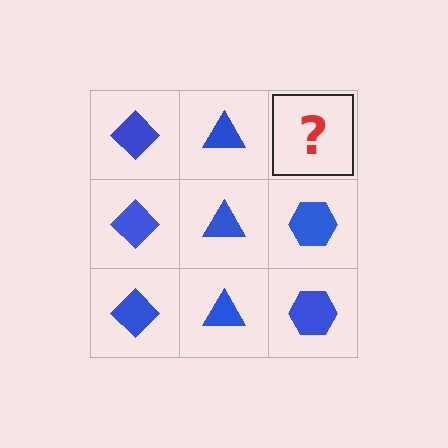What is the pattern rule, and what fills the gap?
The rule is that each column has a consistent shape. The gap should be filled with a blue hexagon.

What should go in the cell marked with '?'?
The missing cell should contain a blue hexagon.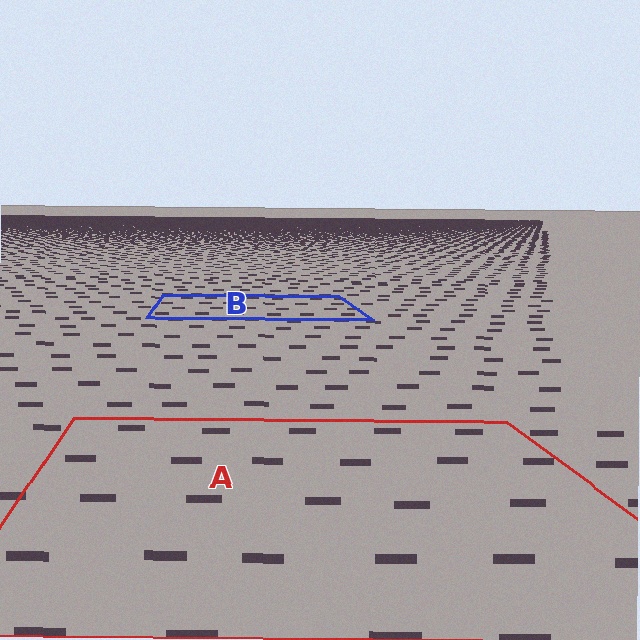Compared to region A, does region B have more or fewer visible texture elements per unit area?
Region B has more texture elements per unit area — they are packed more densely because it is farther away.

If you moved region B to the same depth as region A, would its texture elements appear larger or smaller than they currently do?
They would appear larger. At a closer depth, the same texture elements are projected at a bigger on-screen size.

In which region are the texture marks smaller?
The texture marks are smaller in region B, because it is farther away.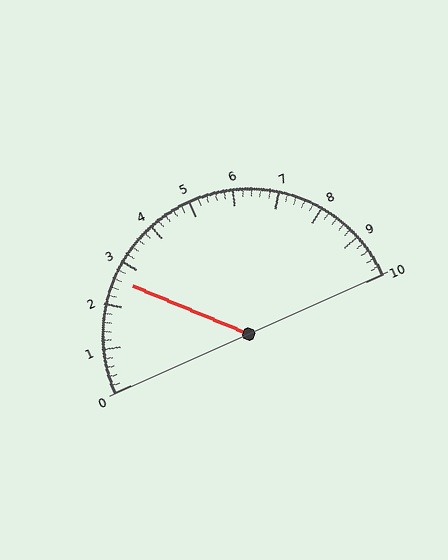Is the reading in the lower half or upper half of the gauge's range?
The reading is in the lower half of the range (0 to 10).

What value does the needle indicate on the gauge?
The needle indicates approximately 2.6.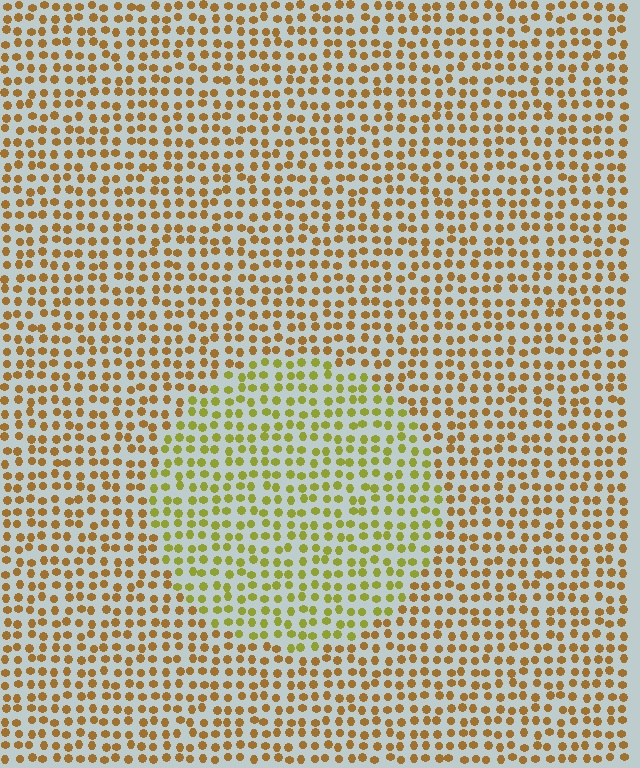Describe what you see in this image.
The image is filled with small brown elements in a uniform arrangement. A circle-shaped region is visible where the elements are tinted to a slightly different hue, forming a subtle color boundary.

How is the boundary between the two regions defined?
The boundary is defined purely by a slight shift in hue (about 34 degrees). Spacing, size, and orientation are identical on both sides.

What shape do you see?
I see a circle.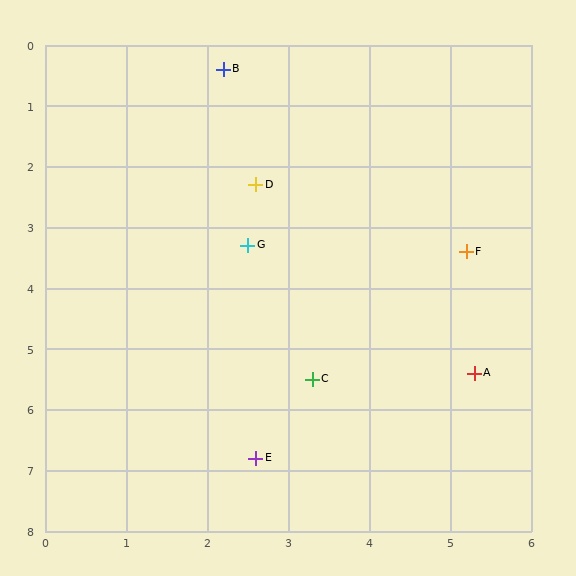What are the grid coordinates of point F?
Point F is at approximately (5.2, 3.4).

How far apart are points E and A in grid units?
Points E and A are about 3.0 grid units apart.